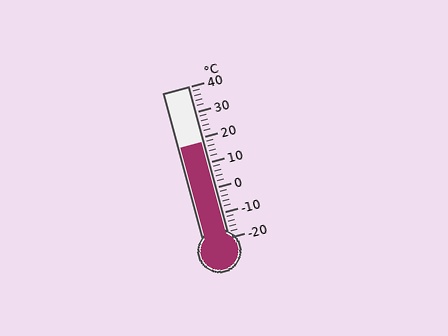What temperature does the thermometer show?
The thermometer shows approximately 18°C.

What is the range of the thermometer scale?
The thermometer scale ranges from -20°C to 40°C.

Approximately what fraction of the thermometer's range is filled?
The thermometer is filled to approximately 65% of its range.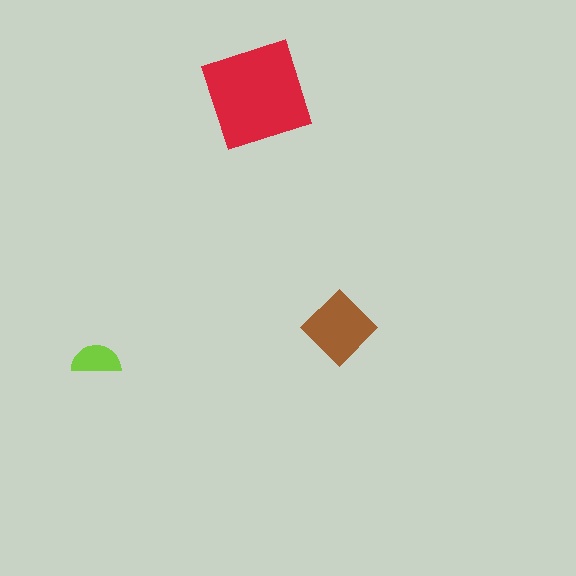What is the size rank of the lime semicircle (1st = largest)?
3rd.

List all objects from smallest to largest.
The lime semicircle, the brown diamond, the red square.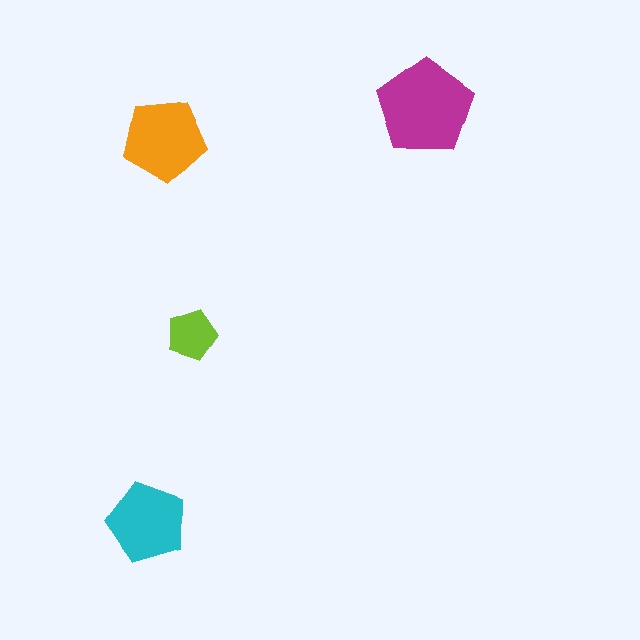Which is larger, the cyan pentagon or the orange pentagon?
The orange one.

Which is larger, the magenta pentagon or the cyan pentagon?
The magenta one.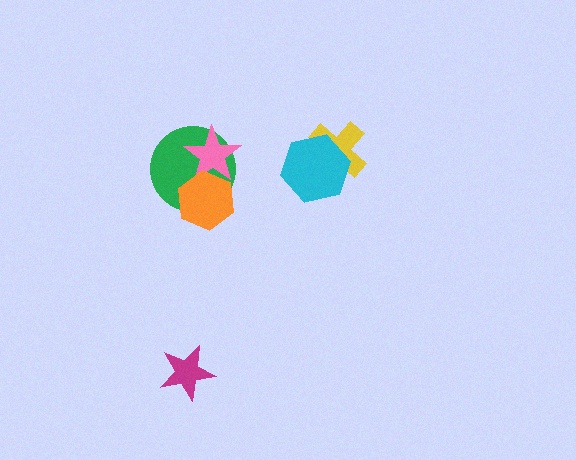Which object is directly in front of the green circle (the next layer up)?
The pink star is directly in front of the green circle.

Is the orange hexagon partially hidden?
No, no other shape covers it.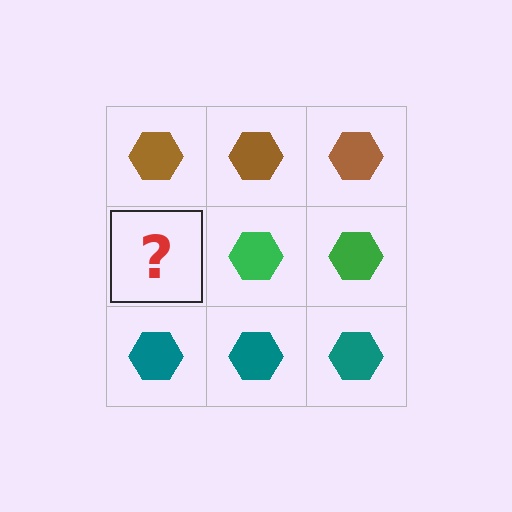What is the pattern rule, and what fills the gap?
The rule is that each row has a consistent color. The gap should be filled with a green hexagon.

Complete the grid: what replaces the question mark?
The question mark should be replaced with a green hexagon.